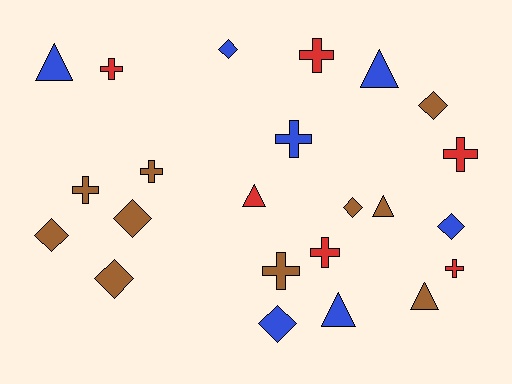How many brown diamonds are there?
There are 5 brown diamonds.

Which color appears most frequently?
Brown, with 10 objects.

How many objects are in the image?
There are 23 objects.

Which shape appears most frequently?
Cross, with 9 objects.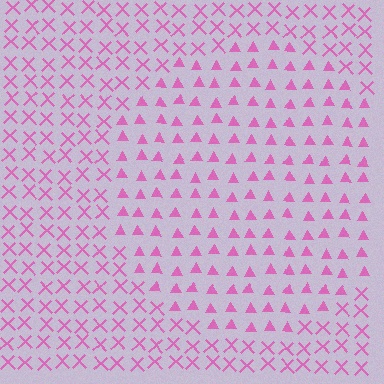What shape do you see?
I see a circle.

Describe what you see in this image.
The image is filled with small pink elements arranged in a uniform grid. A circle-shaped region contains triangles, while the surrounding area contains X marks. The boundary is defined purely by the change in element shape.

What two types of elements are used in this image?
The image uses triangles inside the circle region and X marks outside it.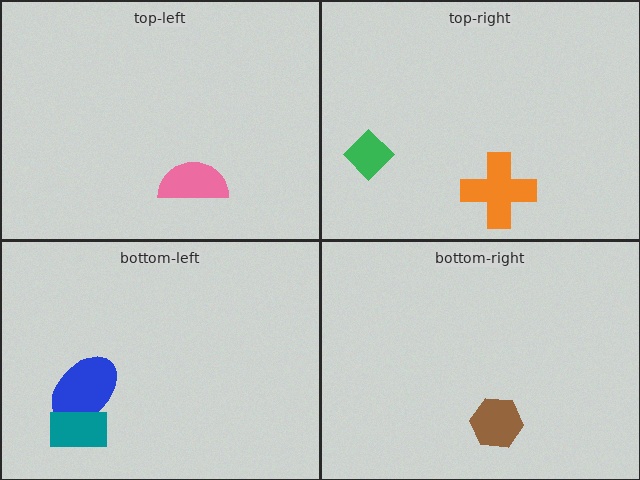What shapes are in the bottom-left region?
The blue ellipse, the teal rectangle.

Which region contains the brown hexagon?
The bottom-right region.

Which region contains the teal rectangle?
The bottom-left region.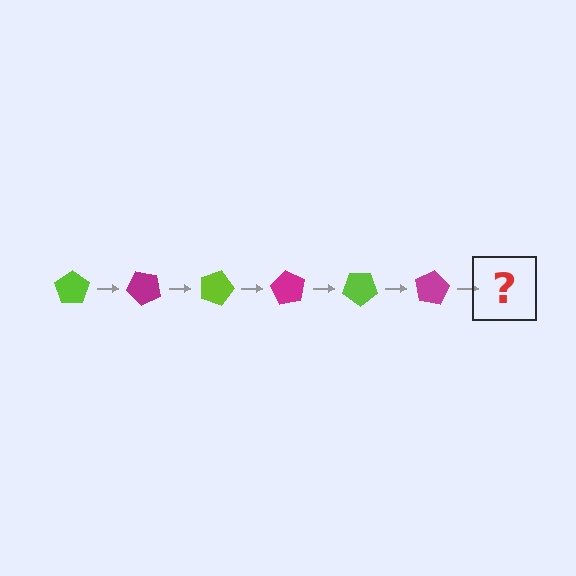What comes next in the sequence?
The next element should be a lime pentagon, rotated 270 degrees from the start.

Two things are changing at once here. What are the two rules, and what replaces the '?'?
The two rules are that it rotates 45 degrees each step and the color cycles through lime and magenta. The '?' should be a lime pentagon, rotated 270 degrees from the start.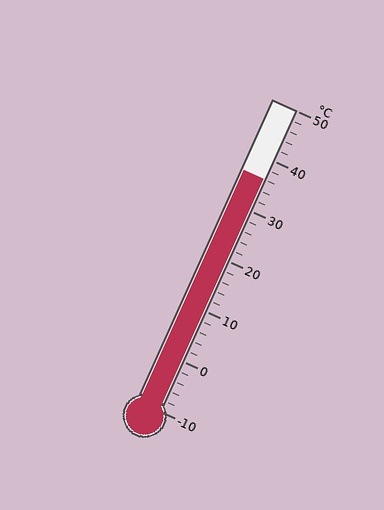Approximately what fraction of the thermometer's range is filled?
The thermometer is filled to approximately 75% of its range.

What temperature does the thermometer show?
The thermometer shows approximately 36°C.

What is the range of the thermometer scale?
The thermometer scale ranges from -10°C to 50°C.